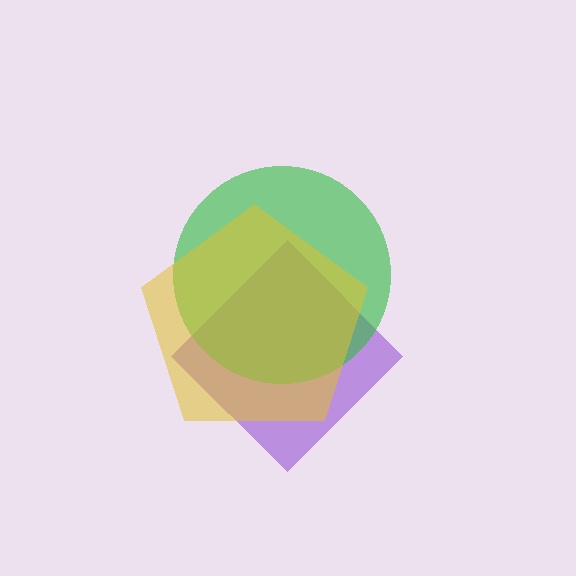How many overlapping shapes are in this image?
There are 3 overlapping shapes in the image.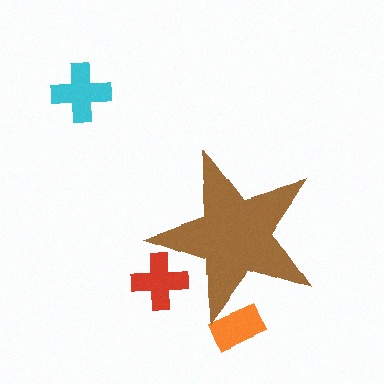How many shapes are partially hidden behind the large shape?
2 shapes are partially hidden.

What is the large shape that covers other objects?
A brown star.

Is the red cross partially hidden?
Yes, the red cross is partially hidden behind the brown star.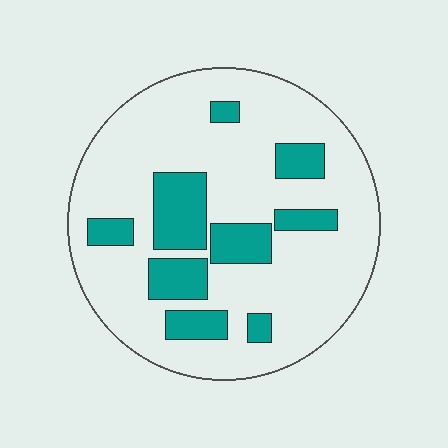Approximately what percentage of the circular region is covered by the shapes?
Approximately 20%.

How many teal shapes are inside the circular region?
9.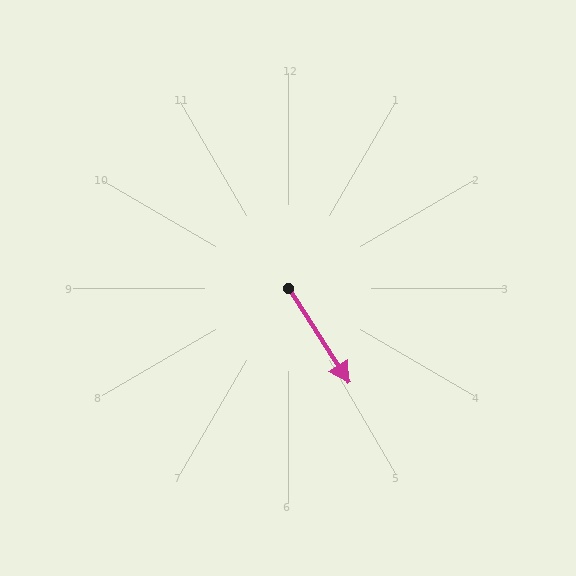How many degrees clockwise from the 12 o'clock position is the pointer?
Approximately 147 degrees.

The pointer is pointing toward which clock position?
Roughly 5 o'clock.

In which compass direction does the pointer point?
Southeast.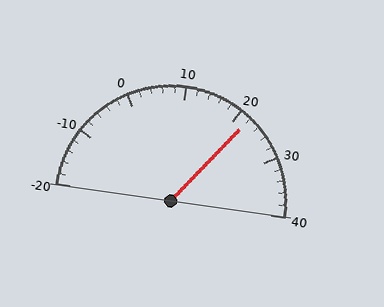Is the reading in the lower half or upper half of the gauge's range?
The reading is in the upper half of the range (-20 to 40).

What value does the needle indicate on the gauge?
The needle indicates approximately 22.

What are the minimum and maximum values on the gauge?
The gauge ranges from -20 to 40.